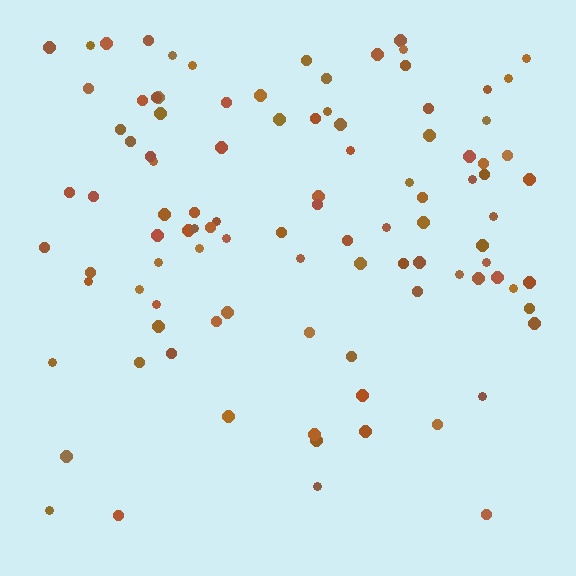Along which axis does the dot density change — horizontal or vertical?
Vertical.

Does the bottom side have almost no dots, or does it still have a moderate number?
Still a moderate number, just noticeably fewer than the top.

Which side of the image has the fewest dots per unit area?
The bottom.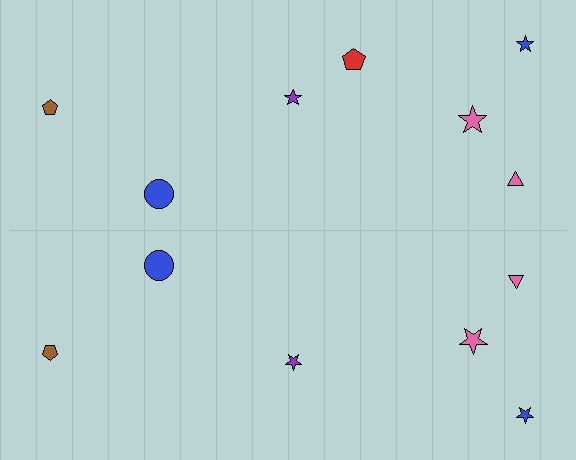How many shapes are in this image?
There are 13 shapes in this image.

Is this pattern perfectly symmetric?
No, the pattern is not perfectly symmetric. A red pentagon is missing from the bottom side.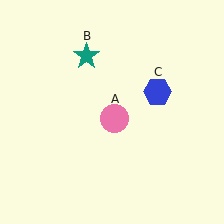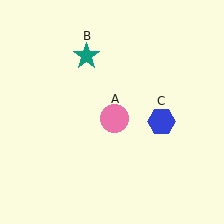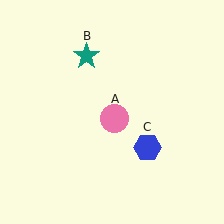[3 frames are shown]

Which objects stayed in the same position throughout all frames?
Pink circle (object A) and teal star (object B) remained stationary.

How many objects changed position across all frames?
1 object changed position: blue hexagon (object C).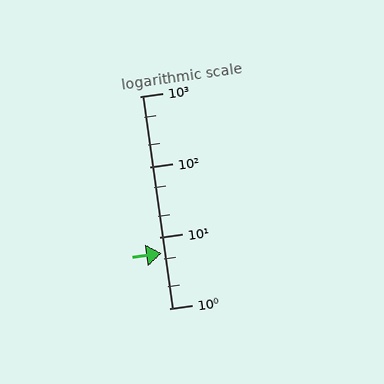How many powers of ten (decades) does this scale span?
The scale spans 3 decades, from 1 to 1000.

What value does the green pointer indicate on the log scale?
The pointer indicates approximately 6.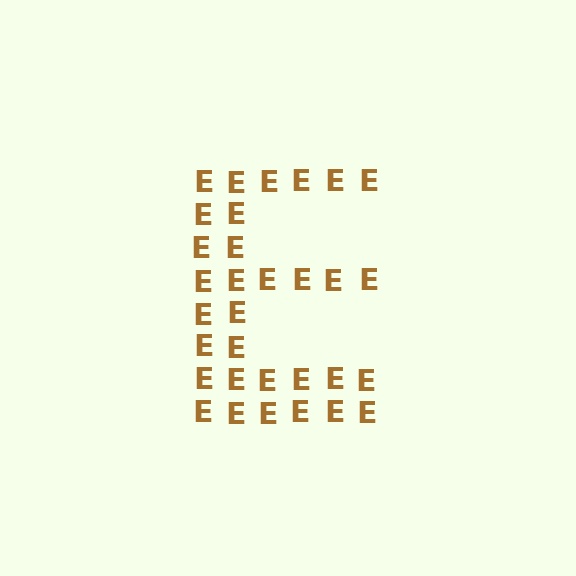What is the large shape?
The large shape is the letter E.